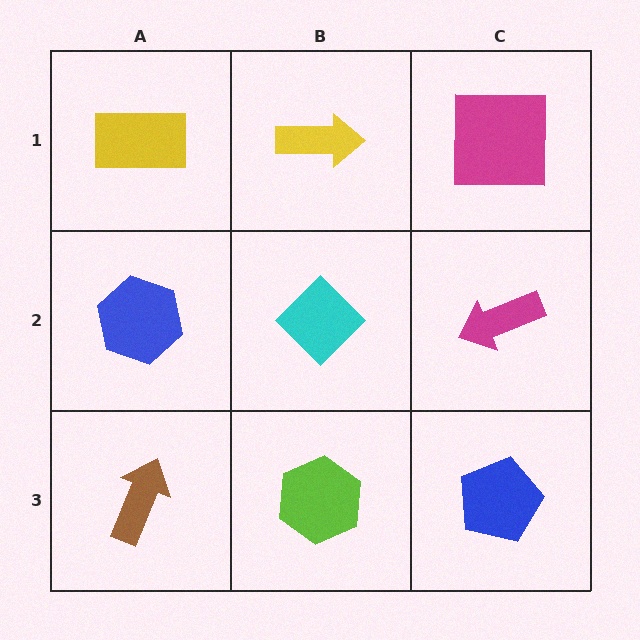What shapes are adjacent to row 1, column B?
A cyan diamond (row 2, column B), a yellow rectangle (row 1, column A), a magenta square (row 1, column C).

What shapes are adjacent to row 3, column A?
A blue hexagon (row 2, column A), a lime hexagon (row 3, column B).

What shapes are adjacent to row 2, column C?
A magenta square (row 1, column C), a blue pentagon (row 3, column C), a cyan diamond (row 2, column B).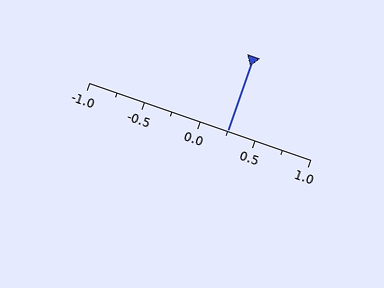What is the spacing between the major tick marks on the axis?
The major ticks are spaced 0.5 apart.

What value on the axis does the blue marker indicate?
The marker indicates approximately 0.25.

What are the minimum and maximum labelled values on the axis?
The axis runs from -1.0 to 1.0.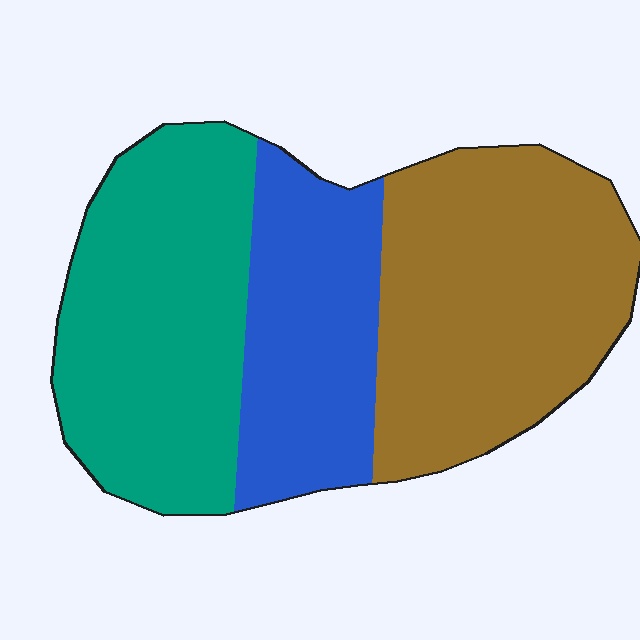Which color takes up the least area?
Blue, at roughly 25%.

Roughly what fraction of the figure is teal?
Teal takes up about three eighths (3/8) of the figure.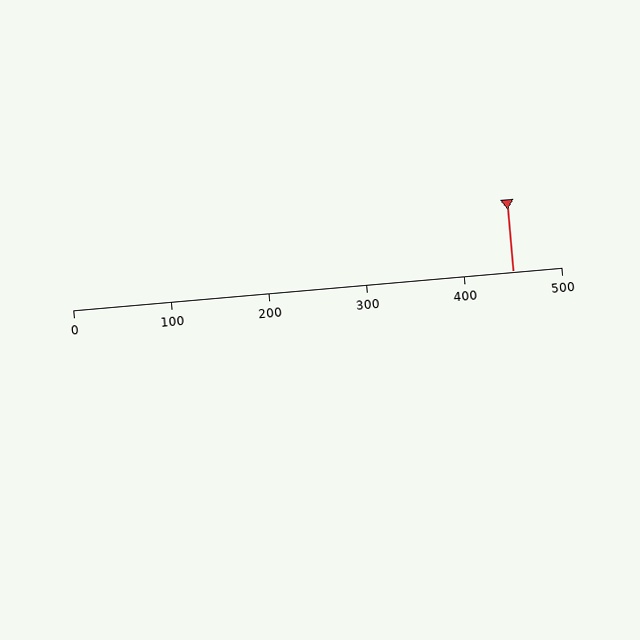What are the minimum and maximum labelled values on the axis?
The axis runs from 0 to 500.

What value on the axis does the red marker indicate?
The marker indicates approximately 450.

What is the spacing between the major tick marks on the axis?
The major ticks are spaced 100 apart.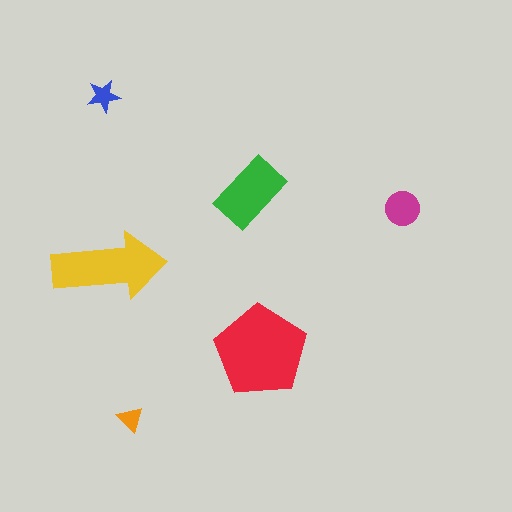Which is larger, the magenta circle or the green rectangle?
The green rectangle.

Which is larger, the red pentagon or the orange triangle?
The red pentagon.